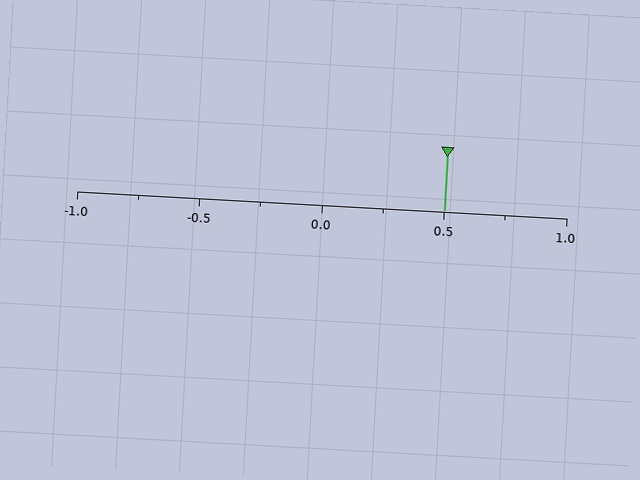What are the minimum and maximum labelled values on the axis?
The axis runs from -1.0 to 1.0.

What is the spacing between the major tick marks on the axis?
The major ticks are spaced 0.5 apart.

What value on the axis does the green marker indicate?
The marker indicates approximately 0.5.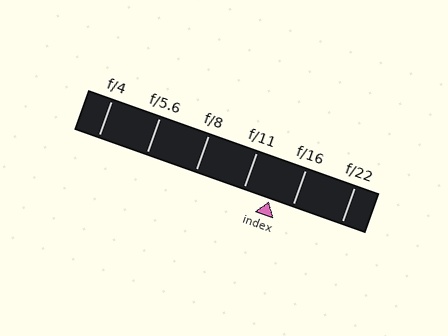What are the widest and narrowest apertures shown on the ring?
The widest aperture shown is f/4 and the narrowest is f/22.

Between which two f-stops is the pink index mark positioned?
The index mark is between f/11 and f/16.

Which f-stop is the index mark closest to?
The index mark is closest to f/16.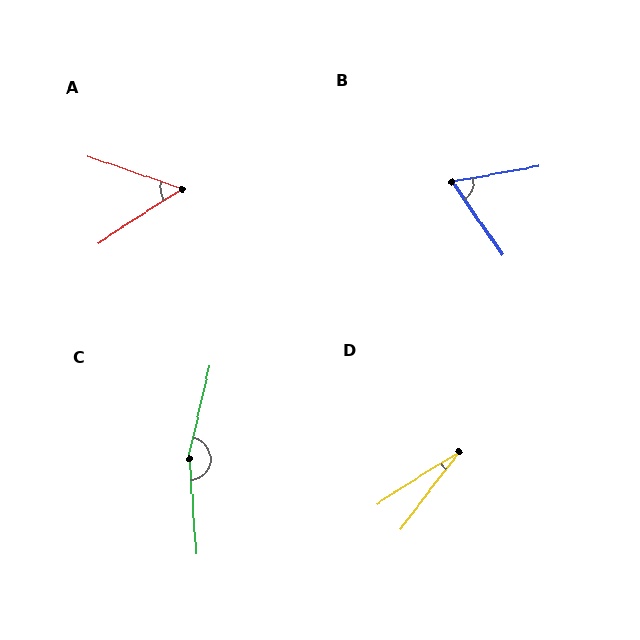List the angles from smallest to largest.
D (20°), A (52°), B (65°), C (163°).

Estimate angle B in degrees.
Approximately 65 degrees.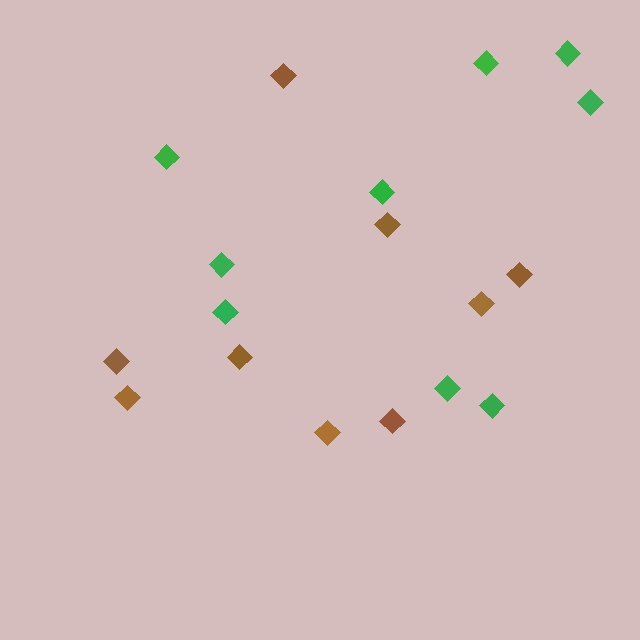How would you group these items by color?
There are 2 groups: one group of brown diamonds (9) and one group of green diamonds (9).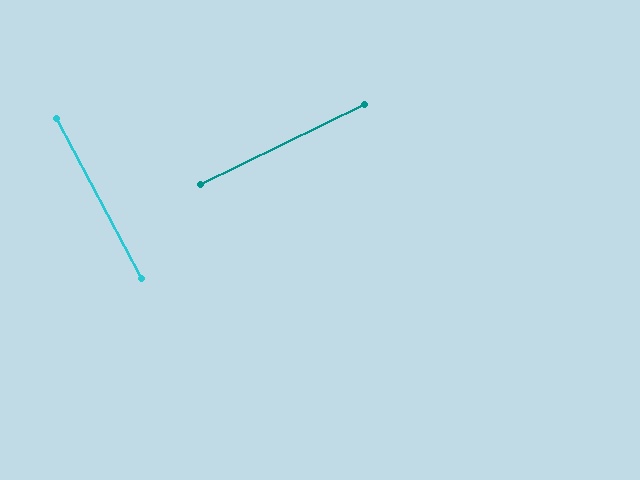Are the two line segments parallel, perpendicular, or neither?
Perpendicular — they meet at approximately 88°.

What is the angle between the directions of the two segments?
Approximately 88 degrees.